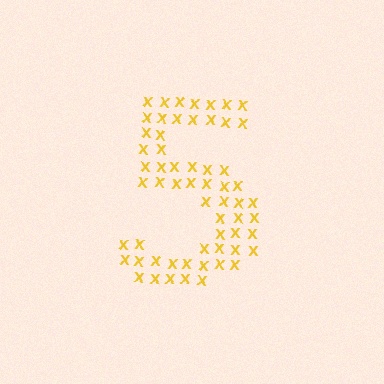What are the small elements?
The small elements are letter X's.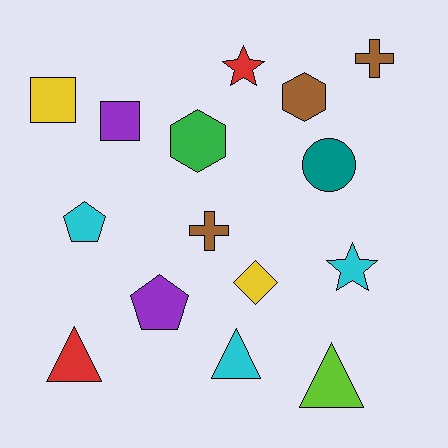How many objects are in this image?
There are 15 objects.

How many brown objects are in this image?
There are 3 brown objects.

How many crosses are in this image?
There are 2 crosses.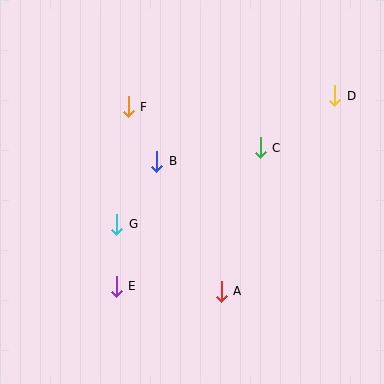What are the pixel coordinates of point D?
Point D is at (335, 96).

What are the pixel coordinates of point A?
Point A is at (221, 291).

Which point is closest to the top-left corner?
Point F is closest to the top-left corner.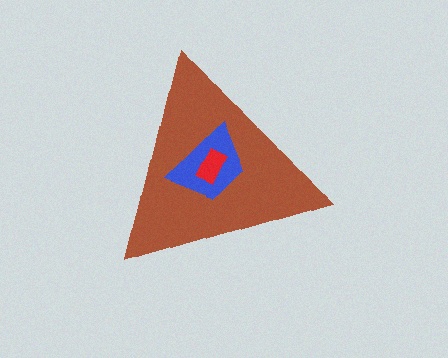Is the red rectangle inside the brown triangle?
Yes.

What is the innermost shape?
The red rectangle.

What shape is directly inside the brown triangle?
The blue trapezoid.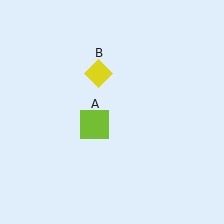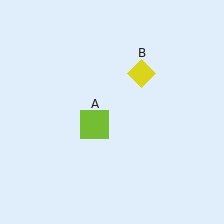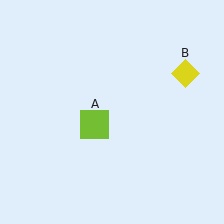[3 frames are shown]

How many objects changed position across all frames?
1 object changed position: yellow diamond (object B).